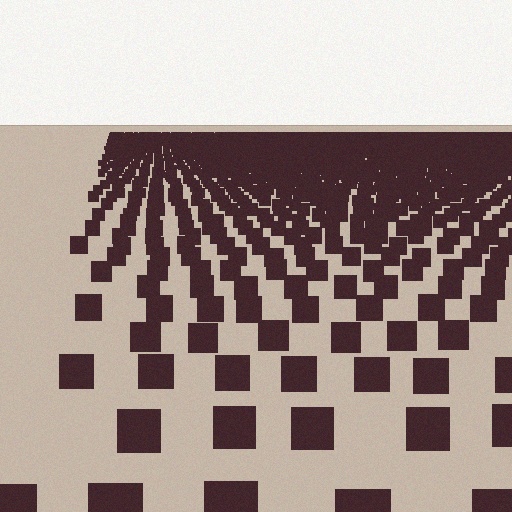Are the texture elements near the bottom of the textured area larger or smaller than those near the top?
Larger. Near the bottom, elements are closer to the viewer and appear at a bigger on-screen size.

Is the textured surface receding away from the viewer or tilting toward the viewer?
The surface is receding away from the viewer. Texture elements get smaller and denser toward the top.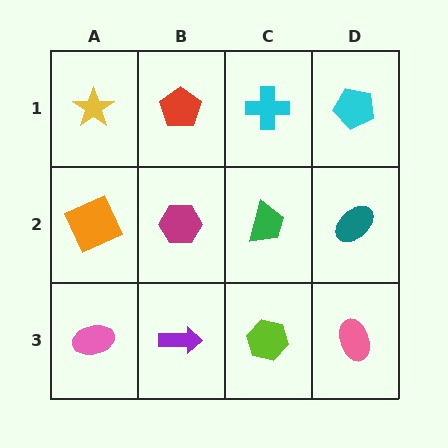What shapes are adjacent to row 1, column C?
A green trapezoid (row 2, column C), a red pentagon (row 1, column B), a cyan pentagon (row 1, column D).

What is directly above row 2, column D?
A cyan pentagon.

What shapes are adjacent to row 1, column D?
A teal ellipse (row 2, column D), a cyan cross (row 1, column C).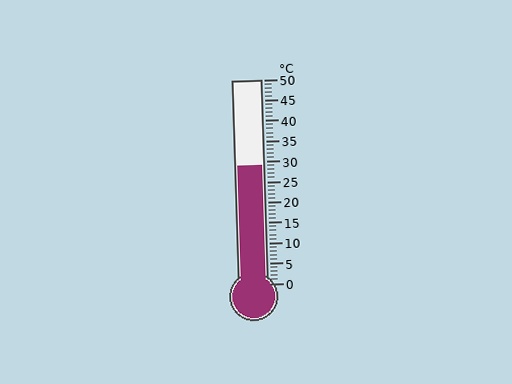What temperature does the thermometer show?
The thermometer shows approximately 29°C.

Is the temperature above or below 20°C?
The temperature is above 20°C.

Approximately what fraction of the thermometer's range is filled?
The thermometer is filled to approximately 60% of its range.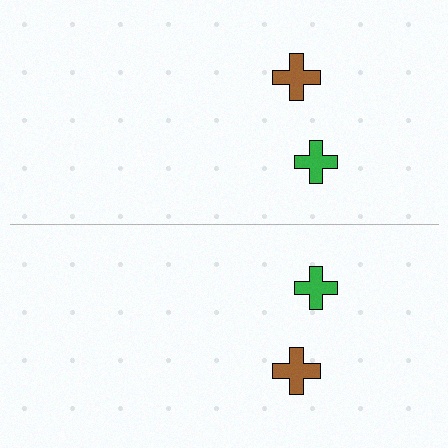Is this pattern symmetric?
Yes, this pattern has bilateral (reflection) symmetry.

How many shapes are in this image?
There are 4 shapes in this image.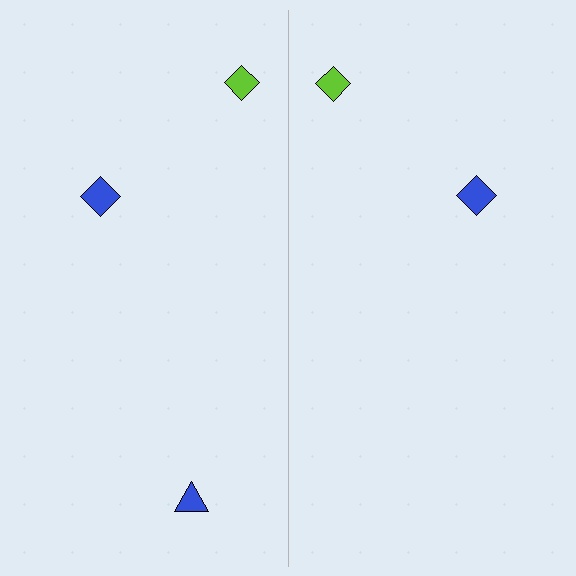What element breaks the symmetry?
A blue triangle is missing from the right side.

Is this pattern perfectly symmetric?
No, the pattern is not perfectly symmetric. A blue triangle is missing from the right side.